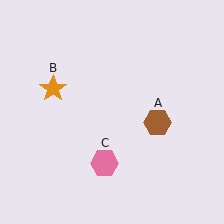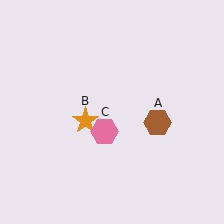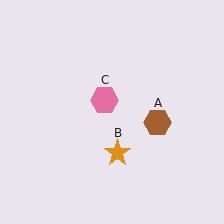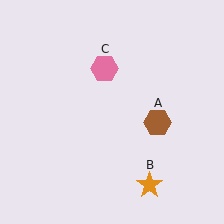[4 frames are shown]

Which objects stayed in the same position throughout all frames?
Brown hexagon (object A) remained stationary.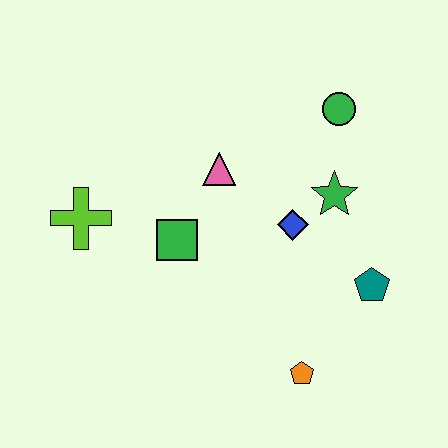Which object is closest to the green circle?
The green star is closest to the green circle.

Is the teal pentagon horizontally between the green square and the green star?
No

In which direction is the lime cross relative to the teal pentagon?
The lime cross is to the left of the teal pentagon.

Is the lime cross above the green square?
Yes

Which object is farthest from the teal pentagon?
The lime cross is farthest from the teal pentagon.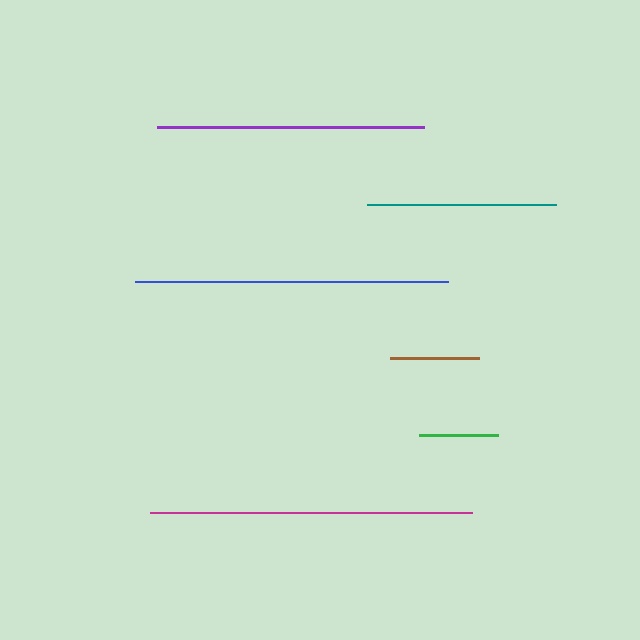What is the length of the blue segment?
The blue segment is approximately 313 pixels long.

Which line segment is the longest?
The magenta line is the longest at approximately 322 pixels.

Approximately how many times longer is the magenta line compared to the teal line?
The magenta line is approximately 1.7 times the length of the teal line.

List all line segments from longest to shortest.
From longest to shortest: magenta, blue, purple, teal, brown, green.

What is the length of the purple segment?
The purple segment is approximately 267 pixels long.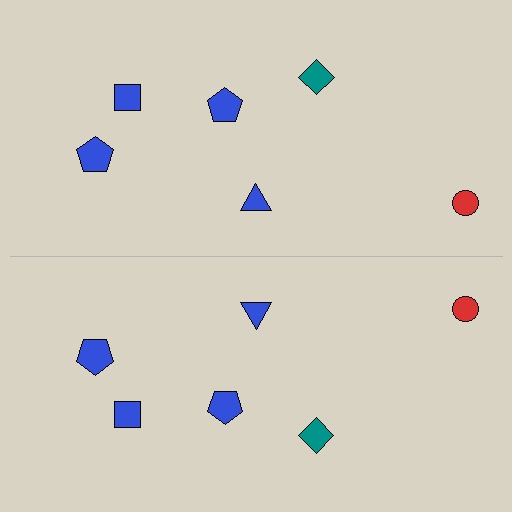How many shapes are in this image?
There are 12 shapes in this image.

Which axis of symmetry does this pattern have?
The pattern has a horizontal axis of symmetry running through the center of the image.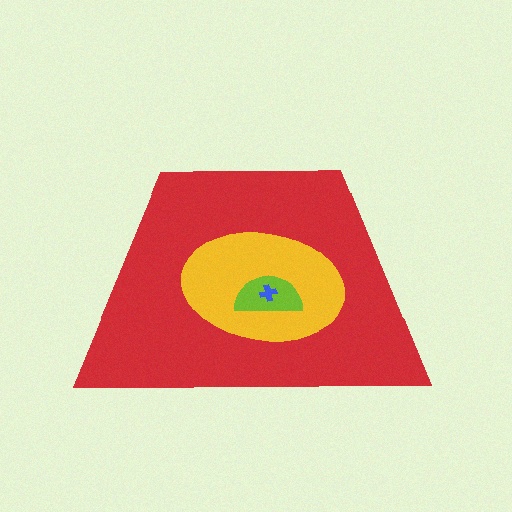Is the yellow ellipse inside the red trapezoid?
Yes.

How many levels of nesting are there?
4.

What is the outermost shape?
The red trapezoid.